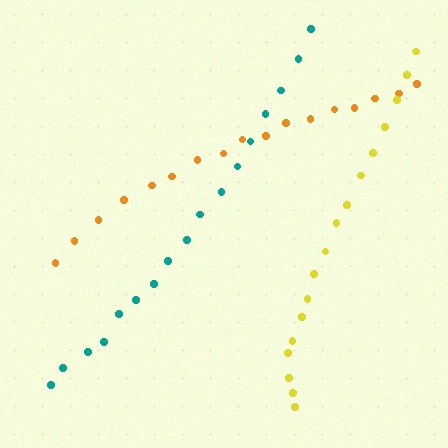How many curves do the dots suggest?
There are 3 distinct paths.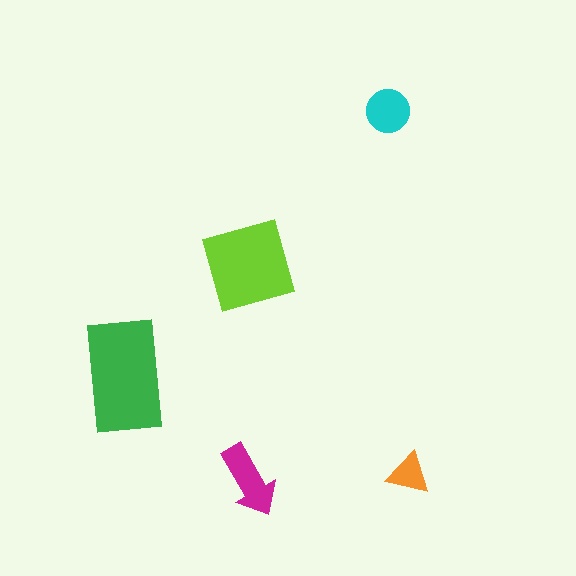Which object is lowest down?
The magenta arrow is bottommost.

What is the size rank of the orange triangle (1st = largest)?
5th.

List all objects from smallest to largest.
The orange triangle, the cyan circle, the magenta arrow, the lime diamond, the green rectangle.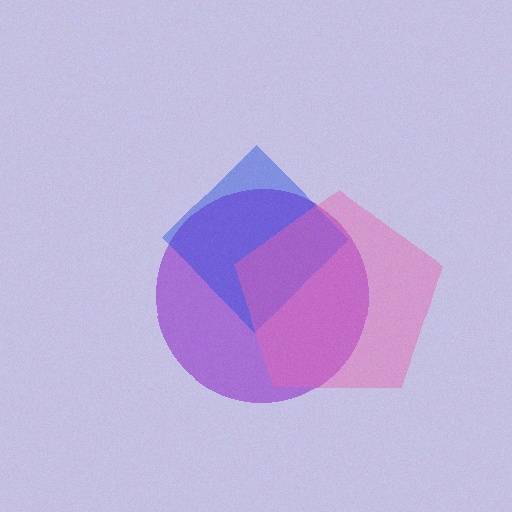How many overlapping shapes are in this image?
There are 3 overlapping shapes in the image.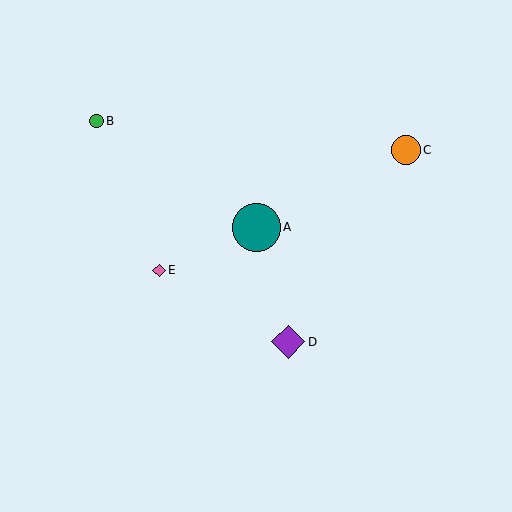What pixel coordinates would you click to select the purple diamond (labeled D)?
Click at (288, 342) to select the purple diamond D.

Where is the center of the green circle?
The center of the green circle is at (97, 121).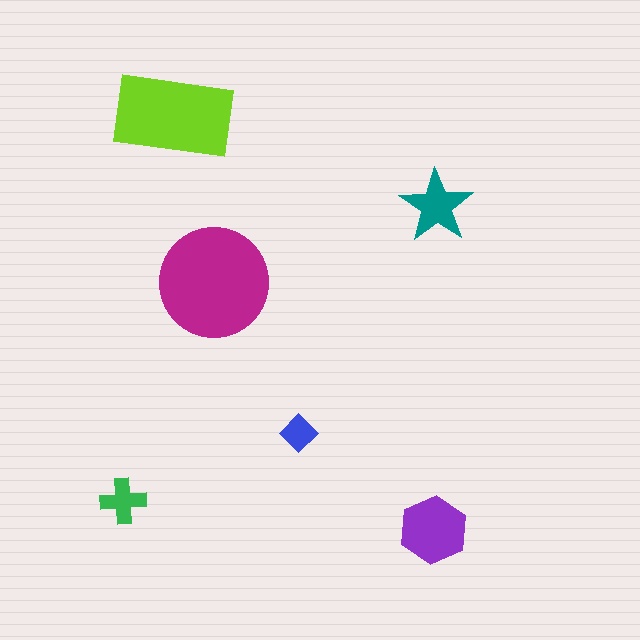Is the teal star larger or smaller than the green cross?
Larger.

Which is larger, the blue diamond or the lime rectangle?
The lime rectangle.